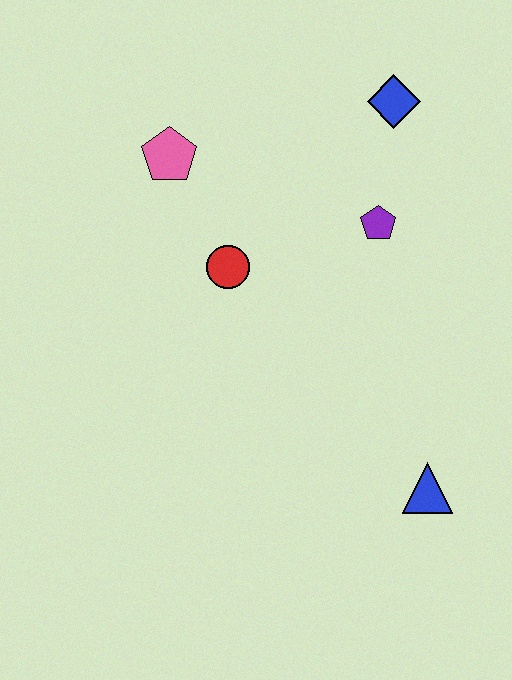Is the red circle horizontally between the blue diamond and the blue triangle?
No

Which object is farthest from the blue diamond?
The blue triangle is farthest from the blue diamond.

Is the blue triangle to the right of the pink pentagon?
Yes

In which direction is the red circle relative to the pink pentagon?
The red circle is below the pink pentagon.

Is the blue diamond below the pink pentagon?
No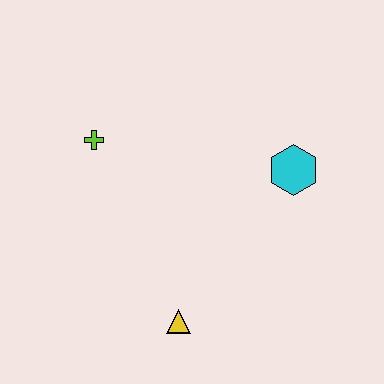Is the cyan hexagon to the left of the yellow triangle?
No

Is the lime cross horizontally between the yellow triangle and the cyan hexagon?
No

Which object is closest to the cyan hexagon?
The yellow triangle is closest to the cyan hexagon.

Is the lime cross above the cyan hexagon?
Yes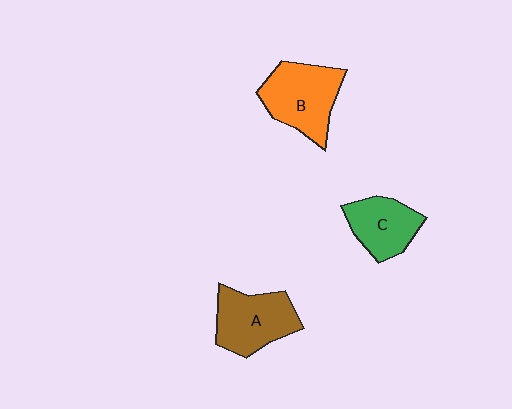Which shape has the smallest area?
Shape C (green).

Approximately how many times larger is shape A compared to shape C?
Approximately 1.3 times.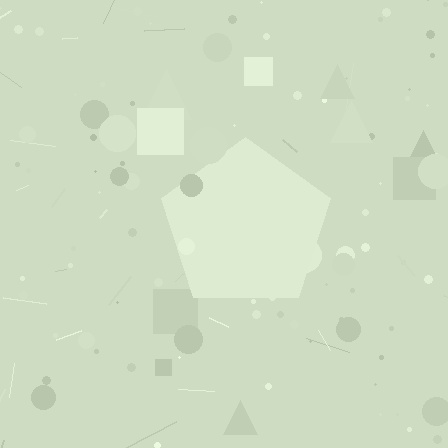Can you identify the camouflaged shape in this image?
The camouflaged shape is a pentagon.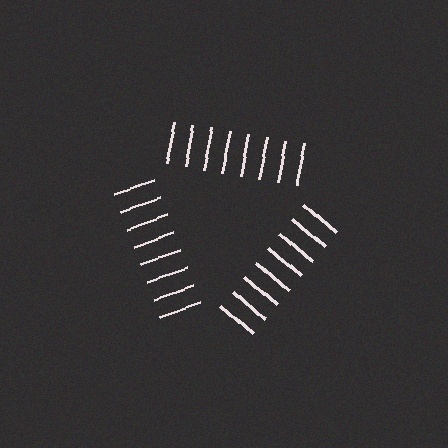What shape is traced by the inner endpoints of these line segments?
An illusory triangle — the line segments terminate on its edges but no continuous stroke is drawn.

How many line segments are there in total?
24 — 8 along each of the 3 edges.